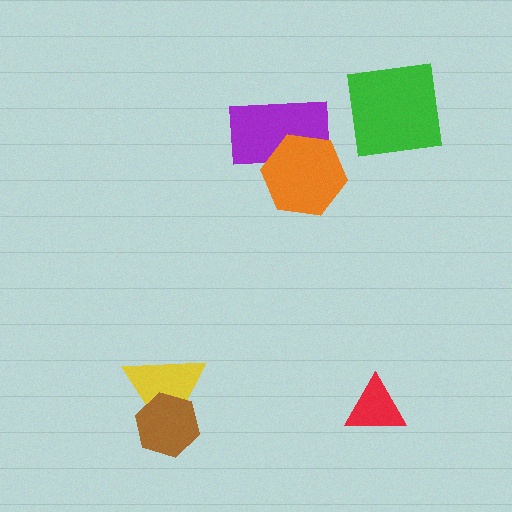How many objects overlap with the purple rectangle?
1 object overlaps with the purple rectangle.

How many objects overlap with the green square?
0 objects overlap with the green square.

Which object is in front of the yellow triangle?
The brown hexagon is in front of the yellow triangle.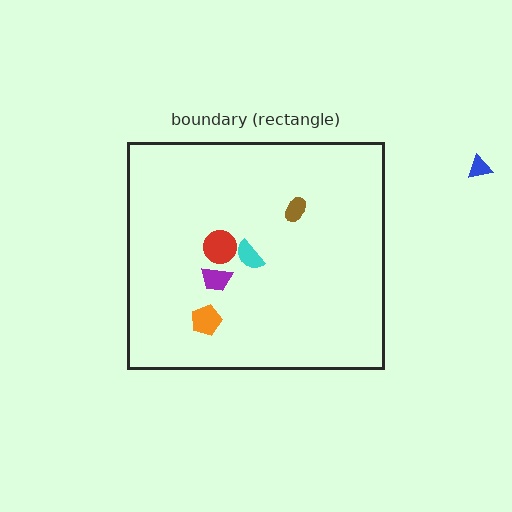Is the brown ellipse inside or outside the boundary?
Inside.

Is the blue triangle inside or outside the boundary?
Outside.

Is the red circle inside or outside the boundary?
Inside.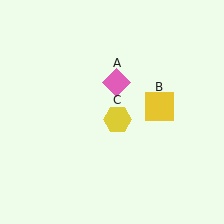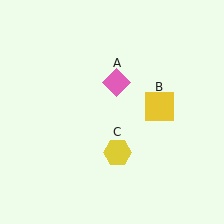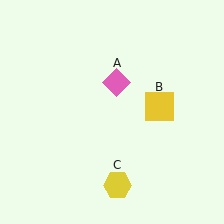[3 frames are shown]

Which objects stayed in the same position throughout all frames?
Pink diamond (object A) and yellow square (object B) remained stationary.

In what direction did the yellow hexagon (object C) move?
The yellow hexagon (object C) moved down.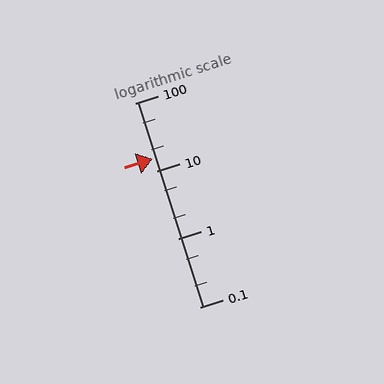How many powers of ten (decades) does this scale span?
The scale spans 3 decades, from 0.1 to 100.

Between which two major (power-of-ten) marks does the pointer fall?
The pointer is between 10 and 100.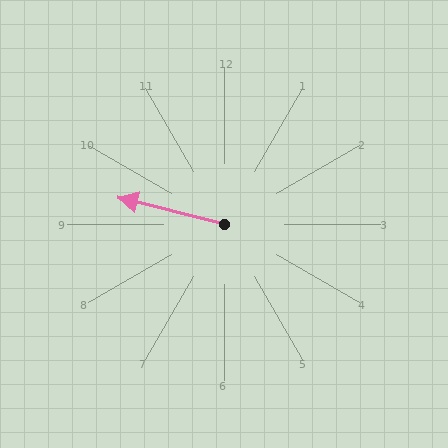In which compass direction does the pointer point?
West.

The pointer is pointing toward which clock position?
Roughly 9 o'clock.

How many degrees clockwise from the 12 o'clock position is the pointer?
Approximately 284 degrees.